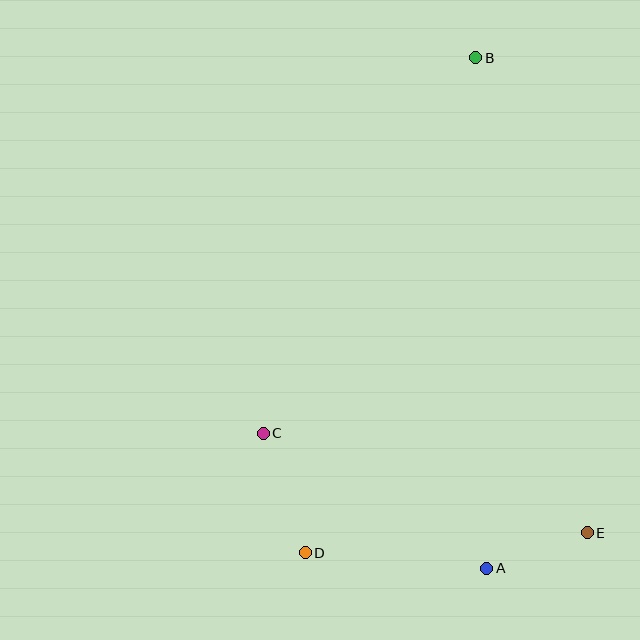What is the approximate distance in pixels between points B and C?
The distance between B and C is approximately 431 pixels.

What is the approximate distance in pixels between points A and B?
The distance between A and B is approximately 511 pixels.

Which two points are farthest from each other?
Points B and D are farthest from each other.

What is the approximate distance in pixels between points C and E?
The distance between C and E is approximately 339 pixels.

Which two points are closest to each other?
Points A and E are closest to each other.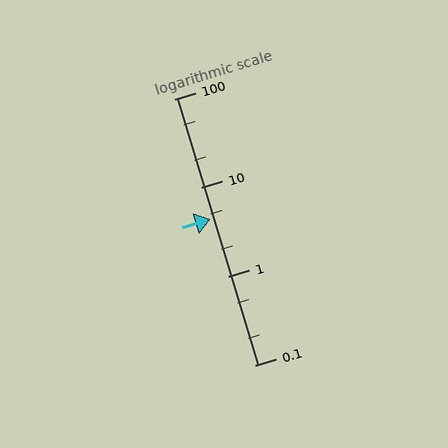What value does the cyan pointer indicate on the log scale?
The pointer indicates approximately 4.4.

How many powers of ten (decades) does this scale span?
The scale spans 3 decades, from 0.1 to 100.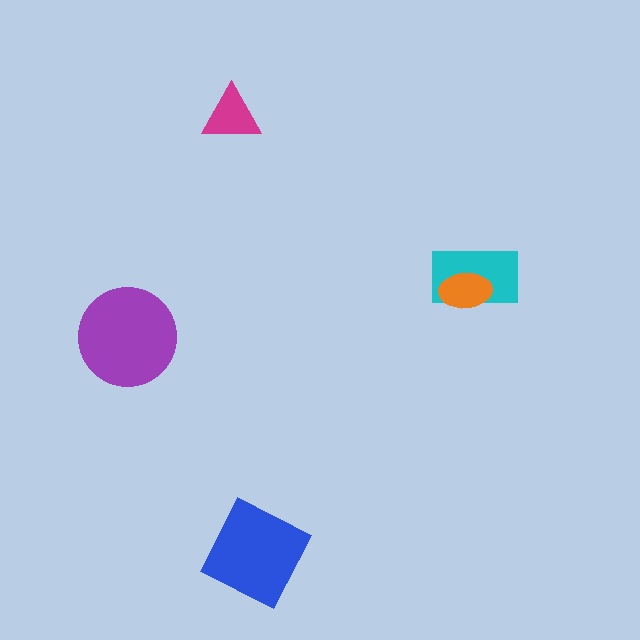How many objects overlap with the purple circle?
0 objects overlap with the purple circle.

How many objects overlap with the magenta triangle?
0 objects overlap with the magenta triangle.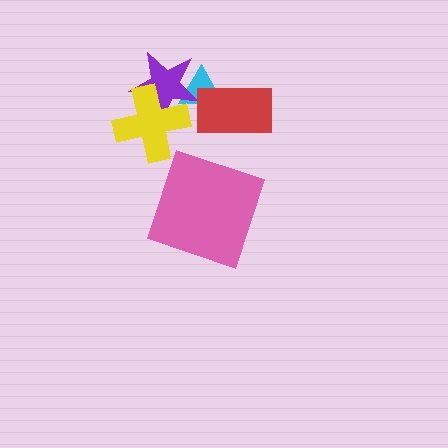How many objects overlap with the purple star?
2 objects overlap with the purple star.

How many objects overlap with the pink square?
0 objects overlap with the pink square.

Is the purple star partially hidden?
Yes, it is partially covered by another shape.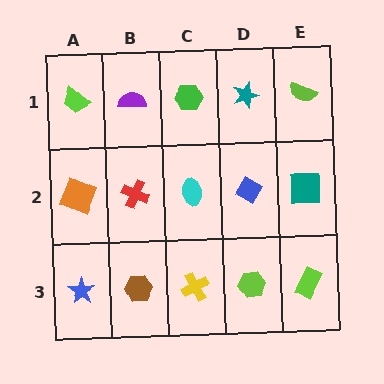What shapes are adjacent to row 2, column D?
A teal star (row 1, column D), a lime hexagon (row 3, column D), a cyan ellipse (row 2, column C), a teal square (row 2, column E).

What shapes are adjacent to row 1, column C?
A cyan ellipse (row 2, column C), a purple semicircle (row 1, column B), a teal star (row 1, column D).